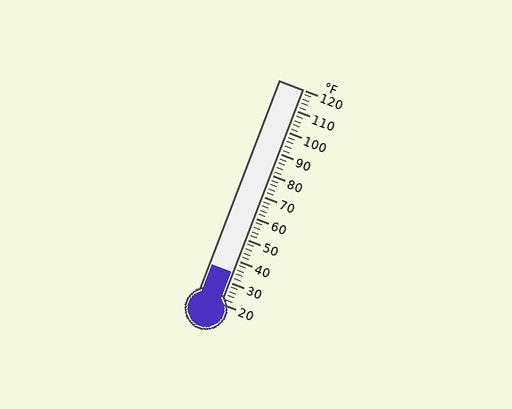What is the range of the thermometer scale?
The thermometer scale ranges from 20°F to 120°F.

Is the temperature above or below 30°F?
The temperature is above 30°F.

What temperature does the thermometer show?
The thermometer shows approximately 34°F.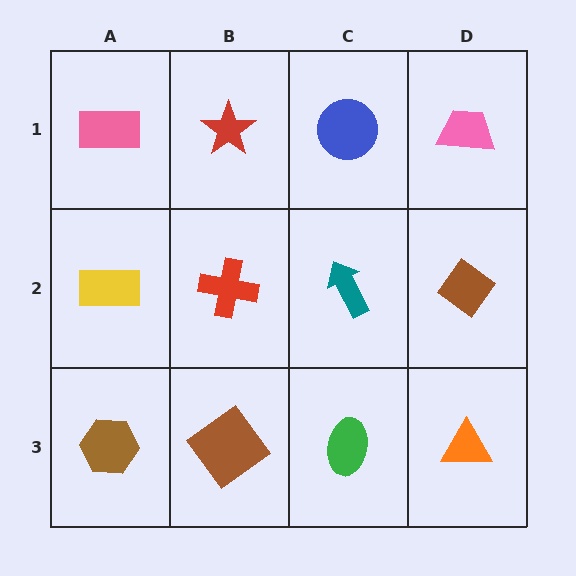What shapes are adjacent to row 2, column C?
A blue circle (row 1, column C), a green ellipse (row 3, column C), a red cross (row 2, column B), a brown diamond (row 2, column D).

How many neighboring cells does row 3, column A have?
2.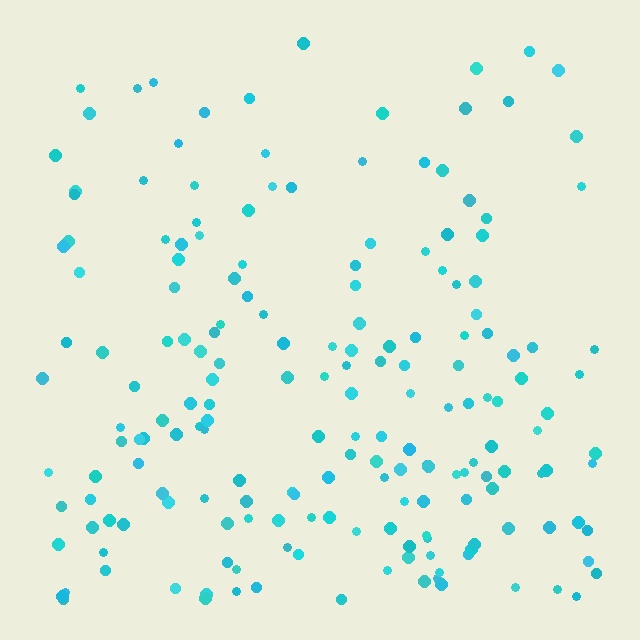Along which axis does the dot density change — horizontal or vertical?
Vertical.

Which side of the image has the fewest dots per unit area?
The top.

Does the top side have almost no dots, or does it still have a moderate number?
Still a moderate number, just noticeably fewer than the bottom.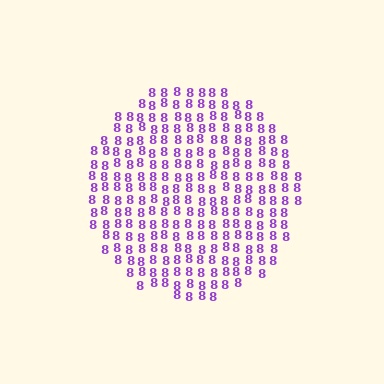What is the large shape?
The large shape is a circle.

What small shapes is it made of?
It is made of small digit 8's.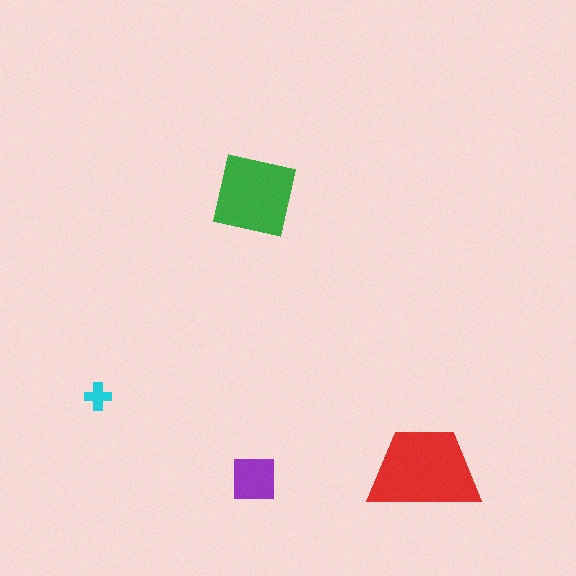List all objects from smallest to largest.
The cyan cross, the purple square, the green square, the red trapezoid.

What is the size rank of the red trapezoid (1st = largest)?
1st.